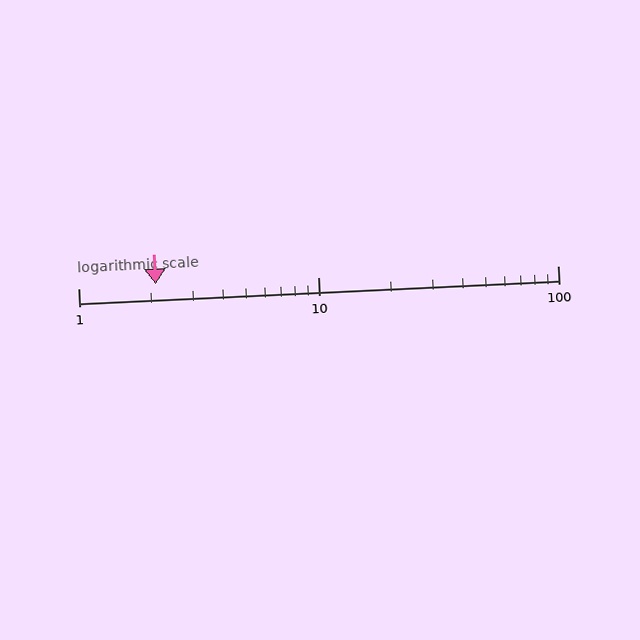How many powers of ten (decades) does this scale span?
The scale spans 2 decades, from 1 to 100.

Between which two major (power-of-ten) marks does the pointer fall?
The pointer is between 1 and 10.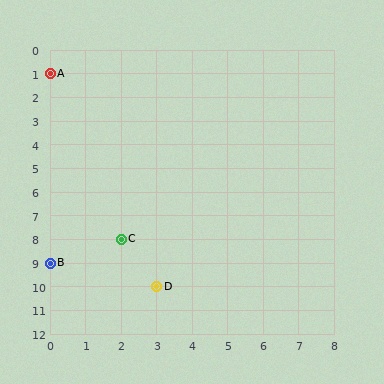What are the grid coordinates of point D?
Point D is at grid coordinates (3, 10).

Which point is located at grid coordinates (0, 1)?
Point A is at (0, 1).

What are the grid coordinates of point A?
Point A is at grid coordinates (0, 1).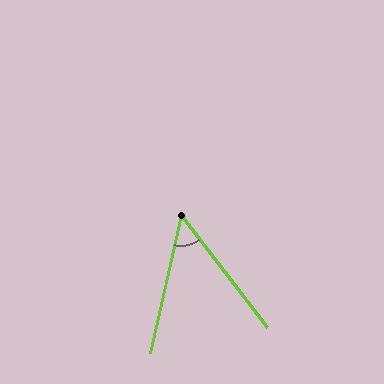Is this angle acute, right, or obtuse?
It is acute.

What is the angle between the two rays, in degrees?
Approximately 50 degrees.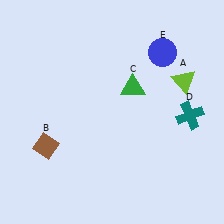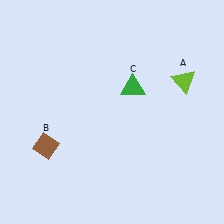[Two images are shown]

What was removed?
The teal cross (D), the blue circle (E) were removed in Image 2.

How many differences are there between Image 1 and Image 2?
There are 2 differences between the two images.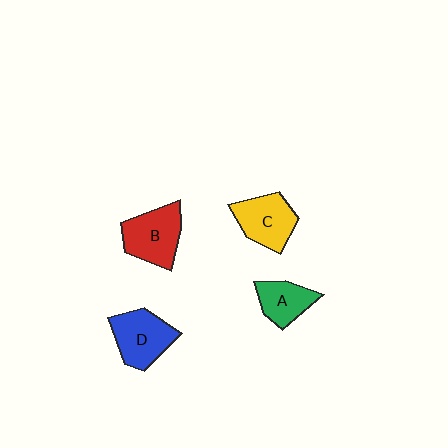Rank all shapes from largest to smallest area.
From largest to smallest: B (red), D (blue), C (yellow), A (green).